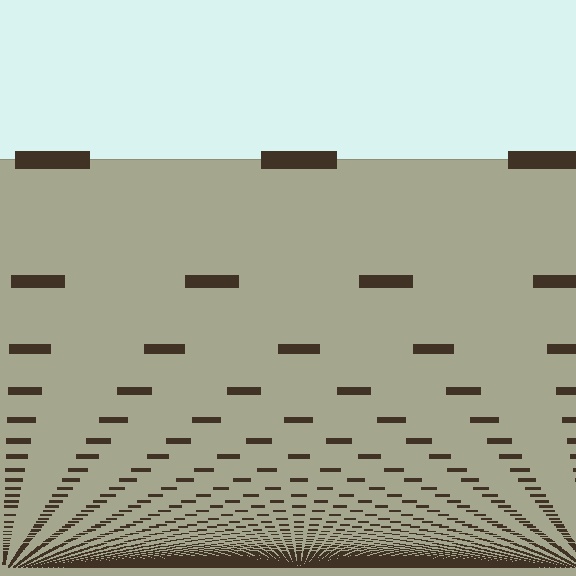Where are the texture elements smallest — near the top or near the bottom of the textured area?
Near the bottom.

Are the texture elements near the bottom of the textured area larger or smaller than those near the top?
Smaller. The gradient is inverted — elements near the bottom are smaller and denser.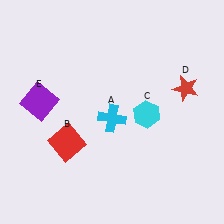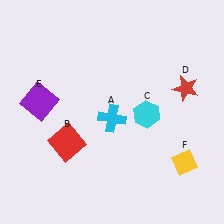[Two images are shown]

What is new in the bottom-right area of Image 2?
A yellow diamond (F) was added in the bottom-right area of Image 2.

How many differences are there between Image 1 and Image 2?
There is 1 difference between the two images.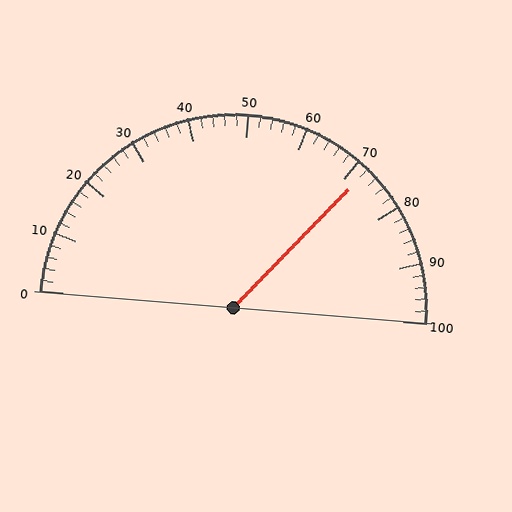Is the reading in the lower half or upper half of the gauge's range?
The reading is in the upper half of the range (0 to 100).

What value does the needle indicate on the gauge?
The needle indicates approximately 72.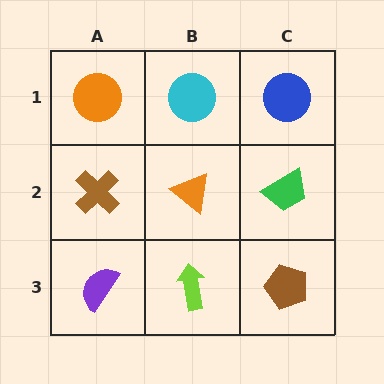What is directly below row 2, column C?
A brown pentagon.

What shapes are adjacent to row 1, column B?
An orange triangle (row 2, column B), an orange circle (row 1, column A), a blue circle (row 1, column C).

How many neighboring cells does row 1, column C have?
2.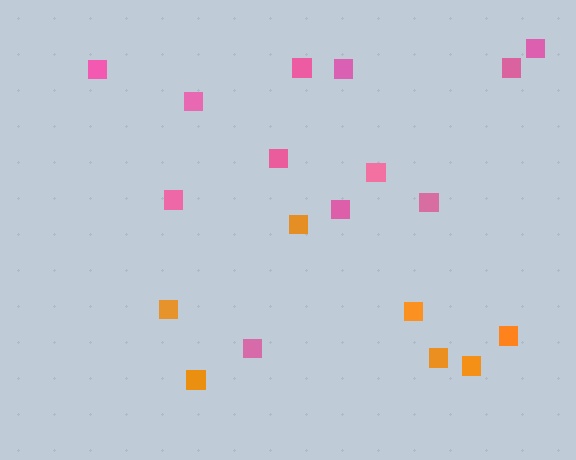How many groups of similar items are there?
There are 2 groups: one group of pink squares (12) and one group of orange squares (7).